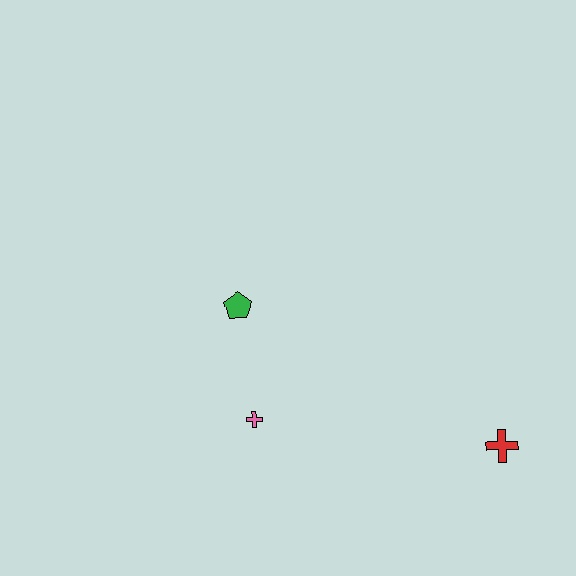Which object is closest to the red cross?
The pink cross is closest to the red cross.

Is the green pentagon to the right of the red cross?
No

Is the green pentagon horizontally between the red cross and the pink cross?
No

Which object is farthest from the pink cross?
The red cross is farthest from the pink cross.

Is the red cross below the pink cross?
Yes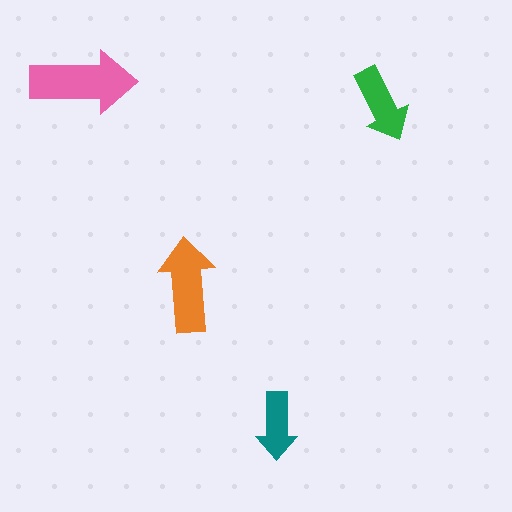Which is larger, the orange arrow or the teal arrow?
The orange one.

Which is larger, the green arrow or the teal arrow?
The green one.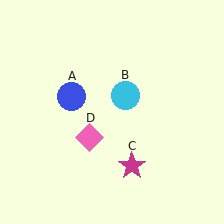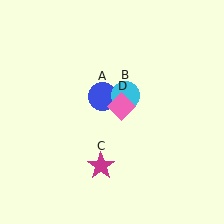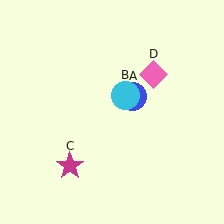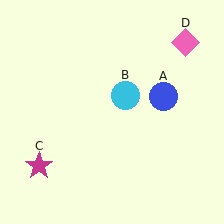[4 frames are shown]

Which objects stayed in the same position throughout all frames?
Cyan circle (object B) remained stationary.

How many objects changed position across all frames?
3 objects changed position: blue circle (object A), magenta star (object C), pink diamond (object D).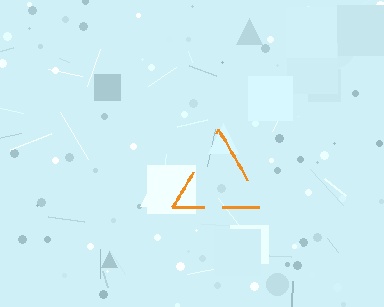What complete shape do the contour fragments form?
The contour fragments form a triangle.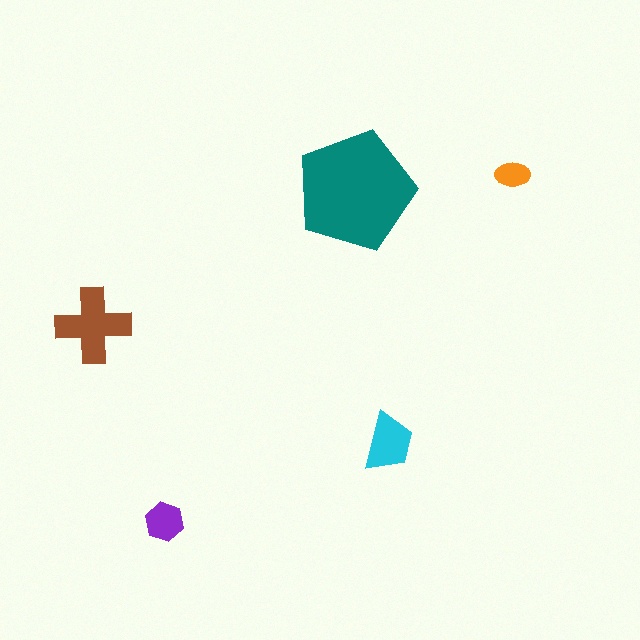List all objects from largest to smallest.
The teal pentagon, the brown cross, the cyan trapezoid, the purple hexagon, the orange ellipse.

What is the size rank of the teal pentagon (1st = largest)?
1st.